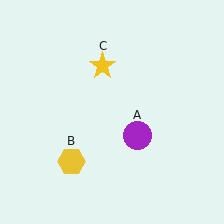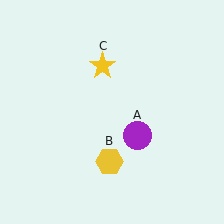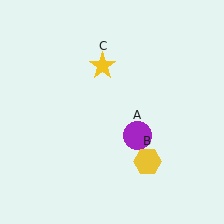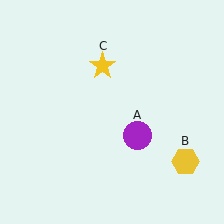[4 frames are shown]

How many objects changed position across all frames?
1 object changed position: yellow hexagon (object B).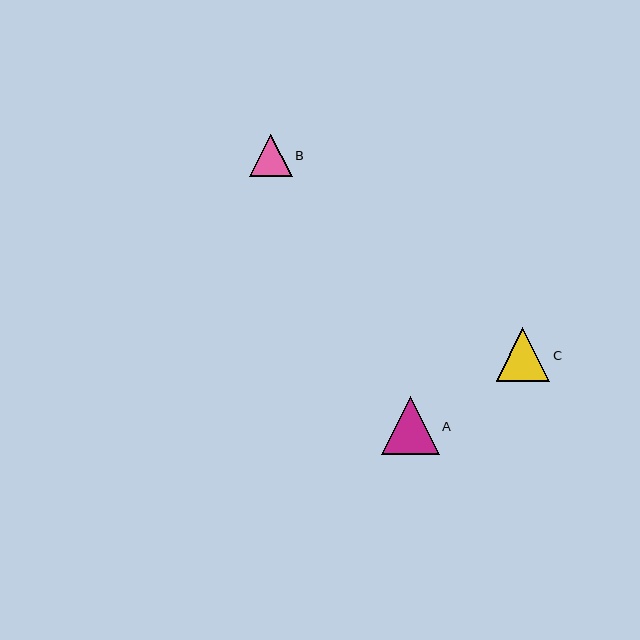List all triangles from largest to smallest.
From largest to smallest: A, C, B.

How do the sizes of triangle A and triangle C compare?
Triangle A and triangle C are approximately the same size.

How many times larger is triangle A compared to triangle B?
Triangle A is approximately 1.4 times the size of triangle B.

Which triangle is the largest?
Triangle A is the largest with a size of approximately 58 pixels.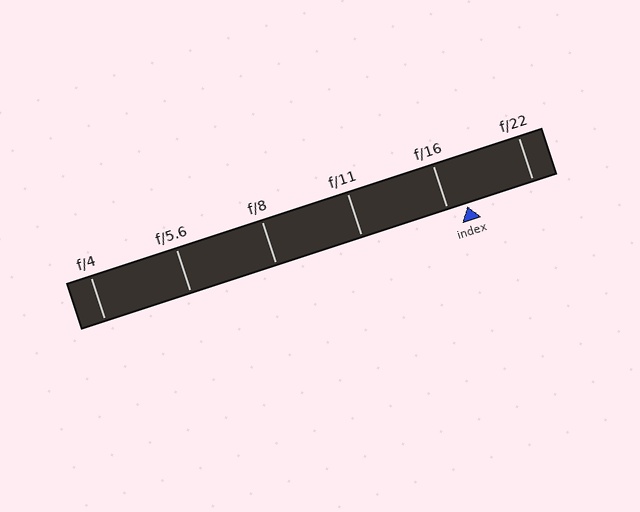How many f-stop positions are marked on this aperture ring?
There are 6 f-stop positions marked.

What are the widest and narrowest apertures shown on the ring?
The widest aperture shown is f/4 and the narrowest is f/22.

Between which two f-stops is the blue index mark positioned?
The index mark is between f/16 and f/22.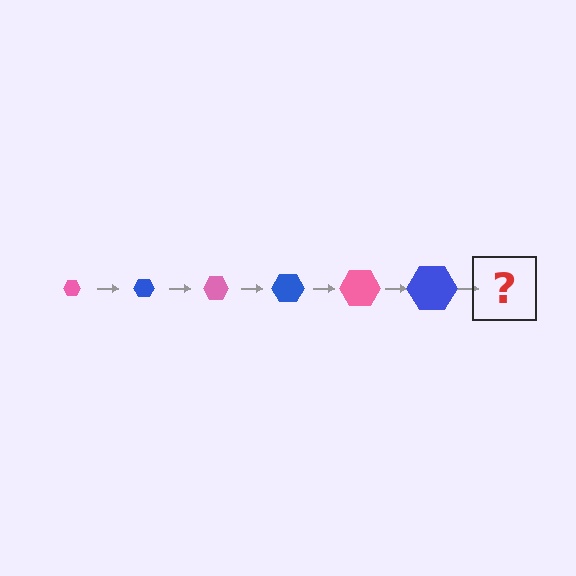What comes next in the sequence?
The next element should be a pink hexagon, larger than the previous one.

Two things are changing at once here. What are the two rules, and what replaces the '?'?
The two rules are that the hexagon grows larger each step and the color cycles through pink and blue. The '?' should be a pink hexagon, larger than the previous one.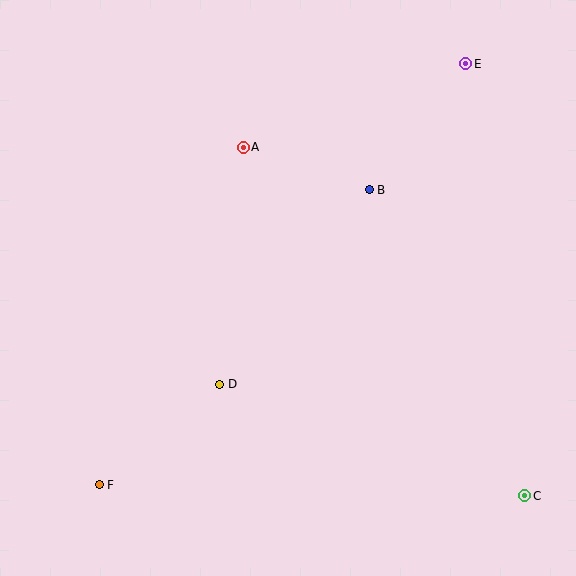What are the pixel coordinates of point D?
Point D is at (220, 384).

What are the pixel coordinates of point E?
Point E is at (466, 64).